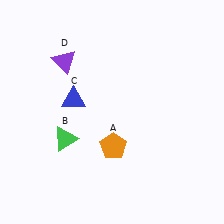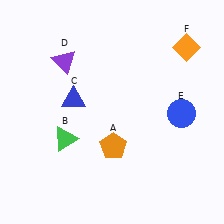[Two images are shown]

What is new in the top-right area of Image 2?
An orange diamond (F) was added in the top-right area of Image 2.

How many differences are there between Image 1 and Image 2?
There are 2 differences between the two images.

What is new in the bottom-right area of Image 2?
A blue circle (E) was added in the bottom-right area of Image 2.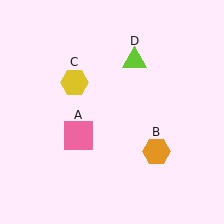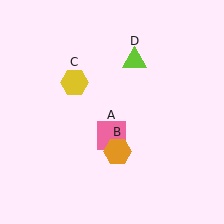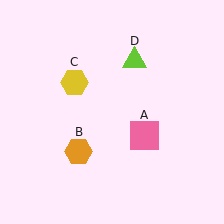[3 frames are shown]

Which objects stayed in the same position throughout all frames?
Yellow hexagon (object C) and lime triangle (object D) remained stationary.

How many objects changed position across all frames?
2 objects changed position: pink square (object A), orange hexagon (object B).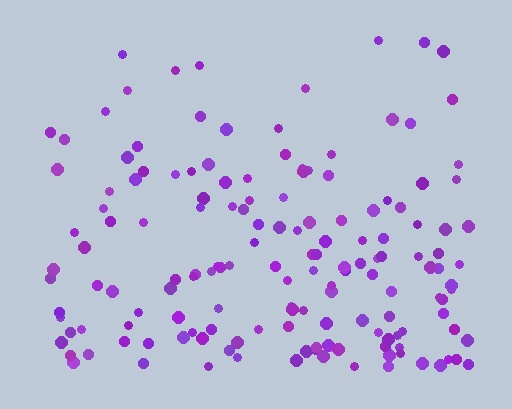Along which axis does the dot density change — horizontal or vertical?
Vertical.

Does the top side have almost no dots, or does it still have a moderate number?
Still a moderate number, just noticeably fewer than the bottom.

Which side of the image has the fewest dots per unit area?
The top.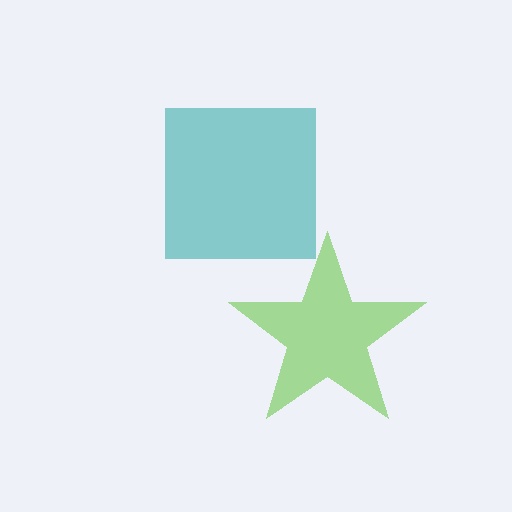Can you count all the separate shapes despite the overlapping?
Yes, there are 2 separate shapes.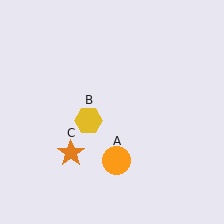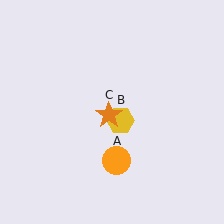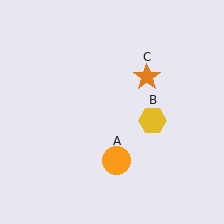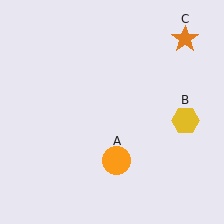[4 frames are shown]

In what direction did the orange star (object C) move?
The orange star (object C) moved up and to the right.